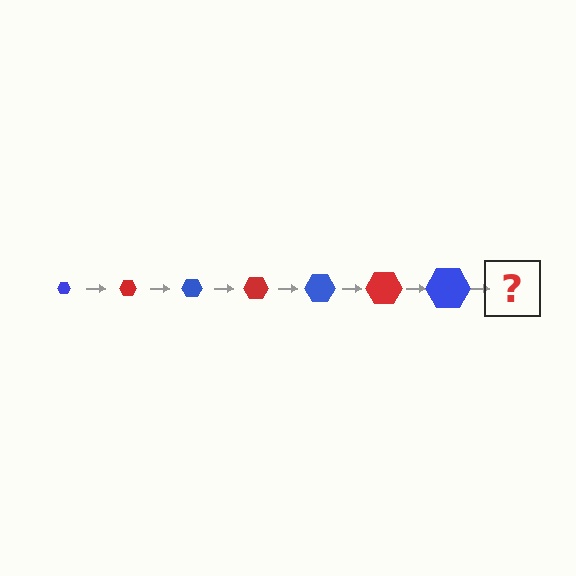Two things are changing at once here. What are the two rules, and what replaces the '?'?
The two rules are that the hexagon grows larger each step and the color cycles through blue and red. The '?' should be a red hexagon, larger than the previous one.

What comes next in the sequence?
The next element should be a red hexagon, larger than the previous one.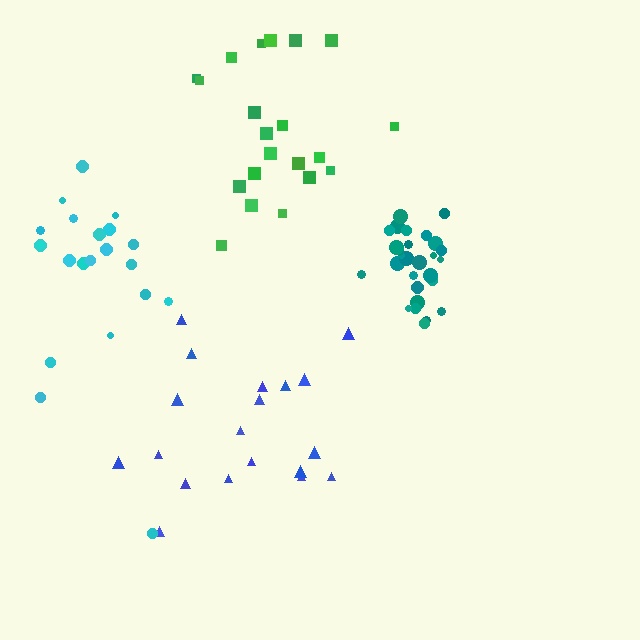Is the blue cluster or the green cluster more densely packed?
Green.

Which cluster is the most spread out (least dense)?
Cyan.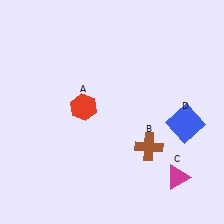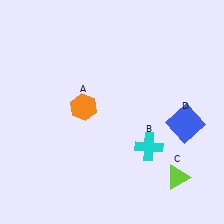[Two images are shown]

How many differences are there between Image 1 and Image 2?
There are 3 differences between the two images.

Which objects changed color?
A changed from red to orange. B changed from brown to cyan. C changed from magenta to lime.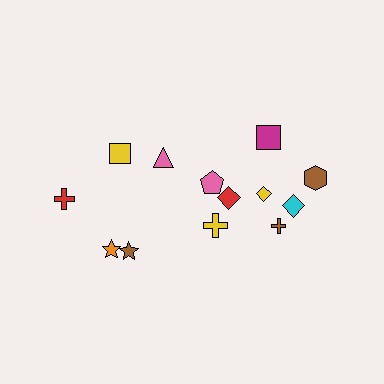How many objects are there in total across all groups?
There are 13 objects.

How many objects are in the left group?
There are 5 objects.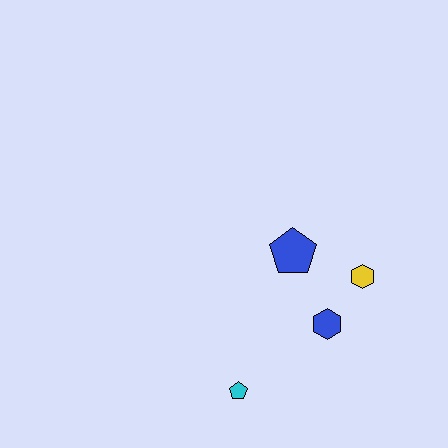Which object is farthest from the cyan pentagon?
The yellow hexagon is farthest from the cyan pentagon.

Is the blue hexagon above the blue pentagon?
No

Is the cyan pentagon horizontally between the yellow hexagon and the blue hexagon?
No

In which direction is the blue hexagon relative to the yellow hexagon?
The blue hexagon is below the yellow hexagon.